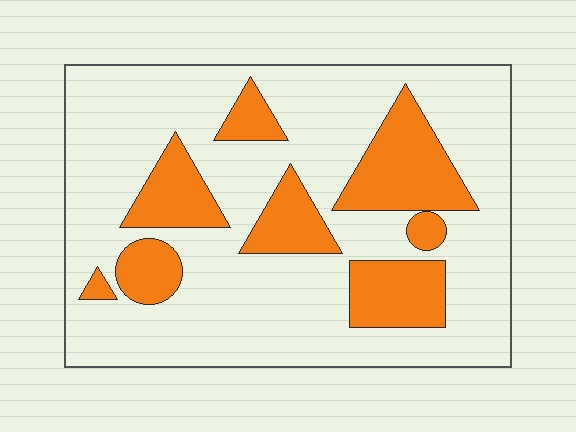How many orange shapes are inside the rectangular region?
8.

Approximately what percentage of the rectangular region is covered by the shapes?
Approximately 25%.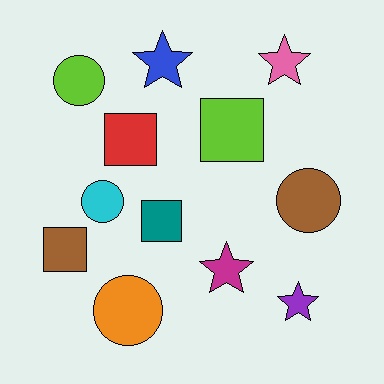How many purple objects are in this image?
There is 1 purple object.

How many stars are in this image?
There are 4 stars.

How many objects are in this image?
There are 12 objects.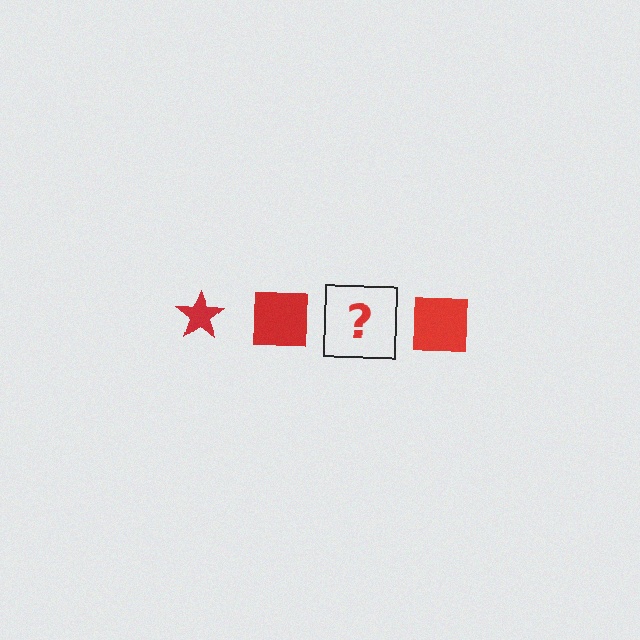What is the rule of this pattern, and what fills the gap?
The rule is that the pattern cycles through star, square shapes in red. The gap should be filled with a red star.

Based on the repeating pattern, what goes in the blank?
The blank should be a red star.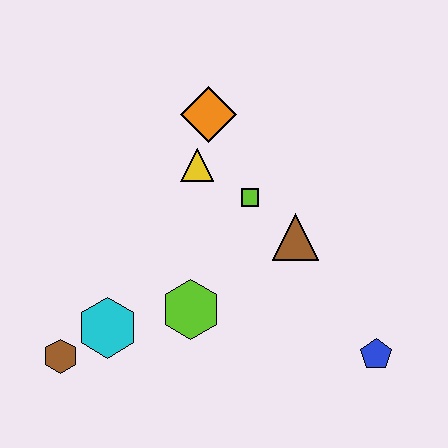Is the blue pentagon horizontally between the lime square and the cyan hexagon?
No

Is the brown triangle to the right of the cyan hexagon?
Yes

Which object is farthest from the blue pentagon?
The brown hexagon is farthest from the blue pentagon.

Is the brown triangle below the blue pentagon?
No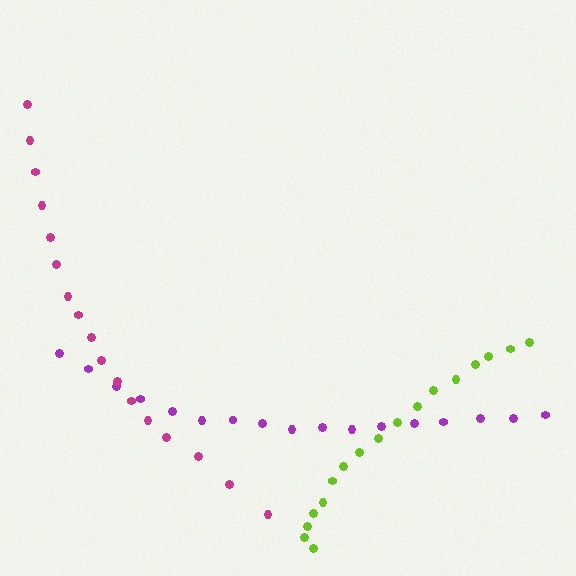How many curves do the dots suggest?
There are 3 distinct paths.